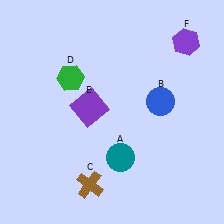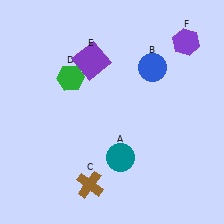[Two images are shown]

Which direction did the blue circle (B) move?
The blue circle (B) moved up.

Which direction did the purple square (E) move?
The purple square (E) moved up.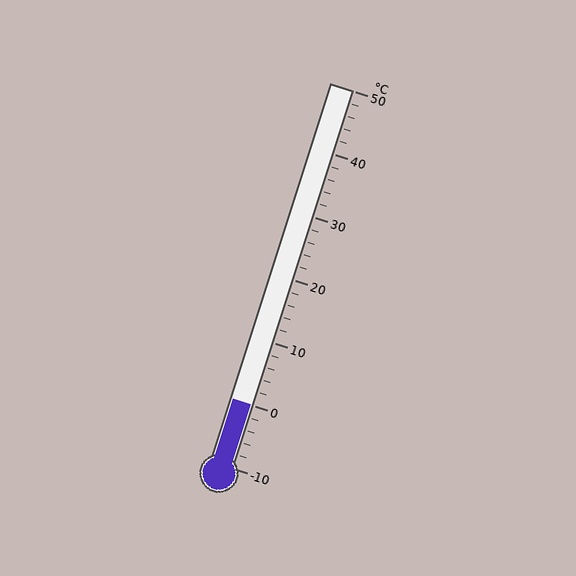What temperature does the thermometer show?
The thermometer shows approximately 0°C.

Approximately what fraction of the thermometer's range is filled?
The thermometer is filled to approximately 15% of its range.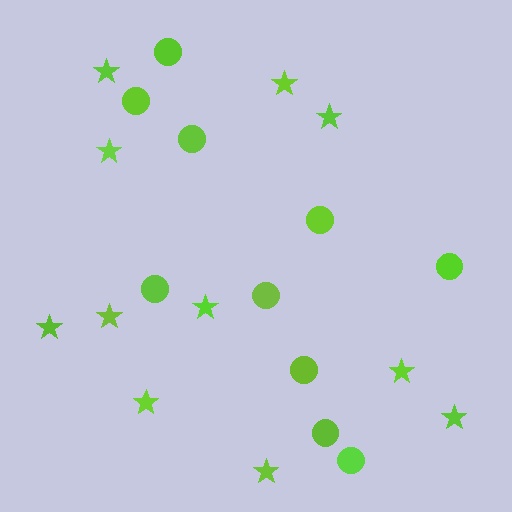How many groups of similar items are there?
There are 2 groups: one group of circles (10) and one group of stars (11).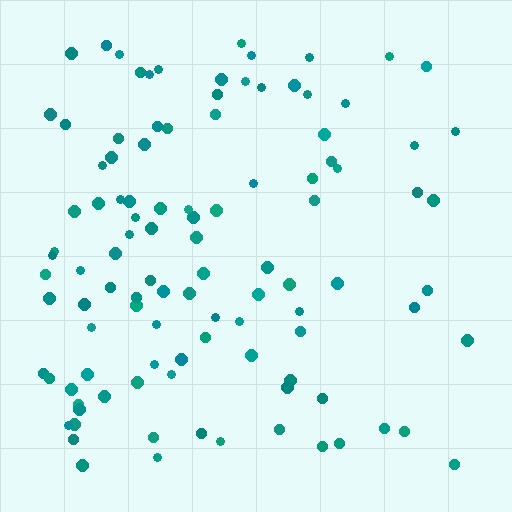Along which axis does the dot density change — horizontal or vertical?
Horizontal.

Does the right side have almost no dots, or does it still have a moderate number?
Still a moderate number, just noticeably fewer than the left.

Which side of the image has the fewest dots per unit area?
The right.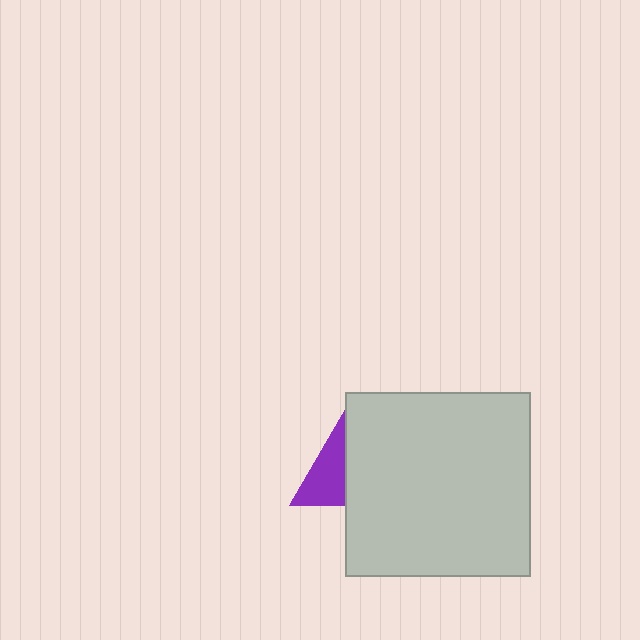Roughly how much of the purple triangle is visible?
About half of it is visible (roughly 49%).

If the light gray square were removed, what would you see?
You would see the complete purple triangle.